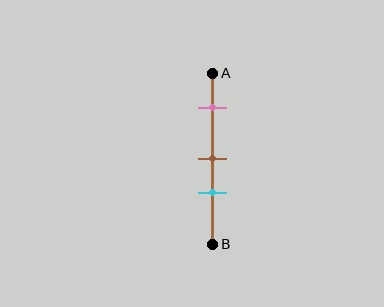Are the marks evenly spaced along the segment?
No, the marks are not evenly spaced.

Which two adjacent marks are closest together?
The brown and cyan marks are the closest adjacent pair.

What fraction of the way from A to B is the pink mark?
The pink mark is approximately 20% (0.2) of the way from A to B.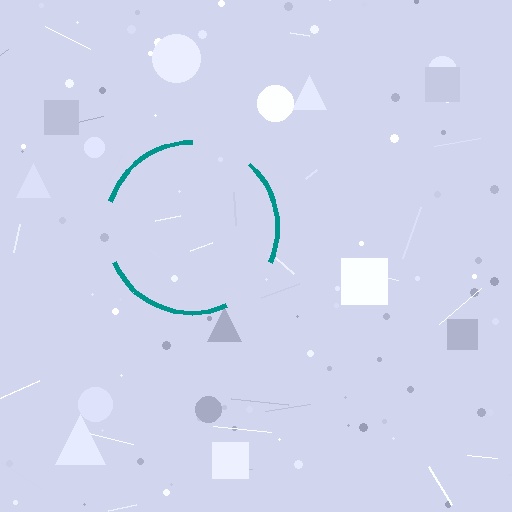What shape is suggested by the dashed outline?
The dashed outline suggests a circle.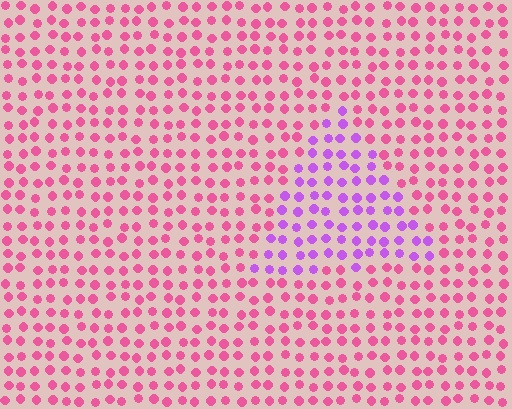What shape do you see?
I see a triangle.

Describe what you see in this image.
The image is filled with small pink elements in a uniform arrangement. A triangle-shaped region is visible where the elements are tinted to a slightly different hue, forming a subtle color boundary.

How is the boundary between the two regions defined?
The boundary is defined purely by a slight shift in hue (about 47 degrees). Spacing, size, and orientation are identical on both sides.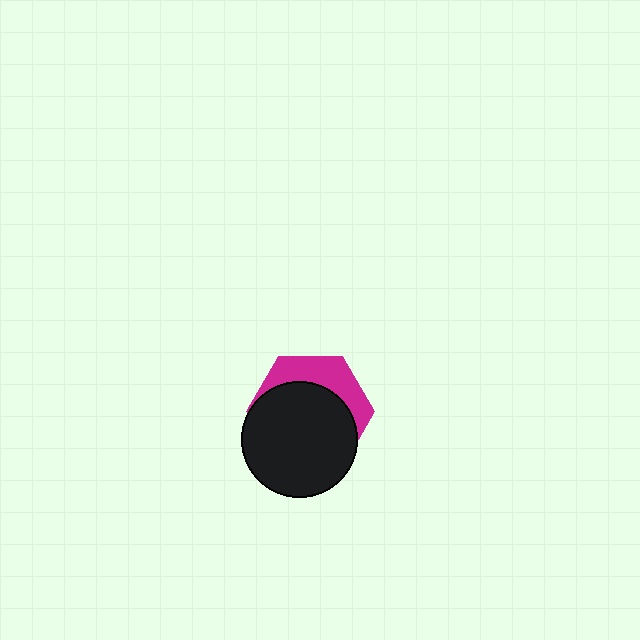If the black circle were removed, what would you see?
You would see the complete magenta hexagon.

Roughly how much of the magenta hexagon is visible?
A small part of it is visible (roughly 32%).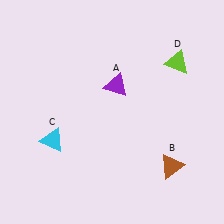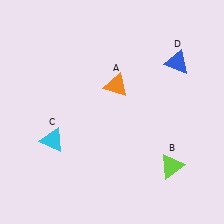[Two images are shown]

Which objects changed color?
A changed from purple to orange. B changed from brown to lime. D changed from lime to blue.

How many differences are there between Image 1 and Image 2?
There are 3 differences between the two images.